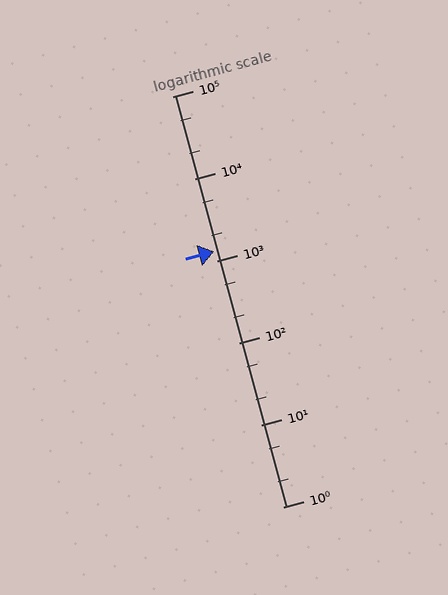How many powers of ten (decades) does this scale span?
The scale spans 5 decades, from 1 to 100000.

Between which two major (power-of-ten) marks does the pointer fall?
The pointer is between 1000 and 10000.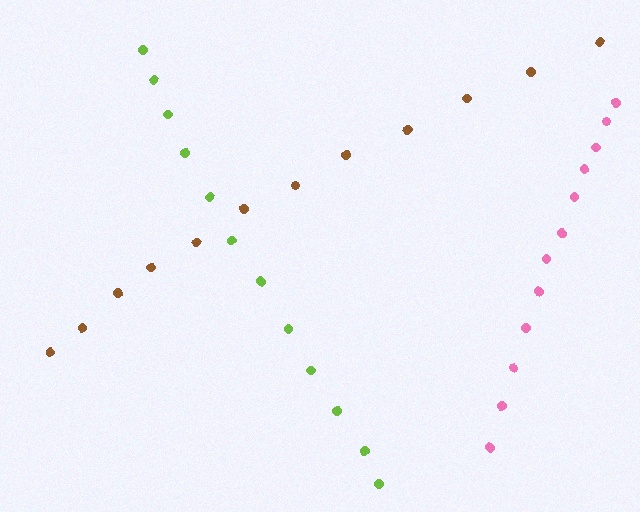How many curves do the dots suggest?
There are 3 distinct paths.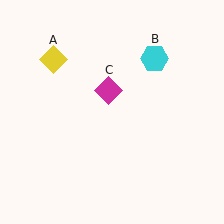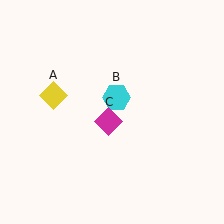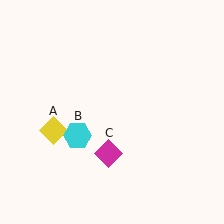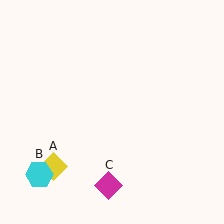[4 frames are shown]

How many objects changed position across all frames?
3 objects changed position: yellow diamond (object A), cyan hexagon (object B), magenta diamond (object C).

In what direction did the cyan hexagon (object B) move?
The cyan hexagon (object B) moved down and to the left.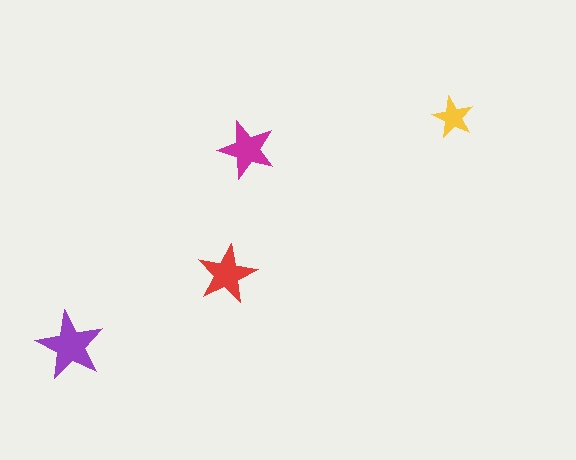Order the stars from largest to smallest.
the purple one, the red one, the magenta one, the yellow one.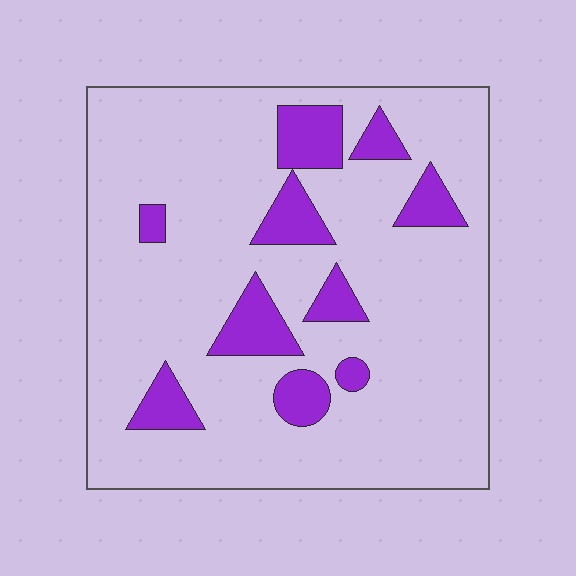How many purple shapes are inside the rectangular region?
10.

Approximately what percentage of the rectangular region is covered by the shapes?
Approximately 15%.